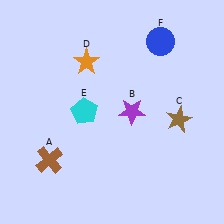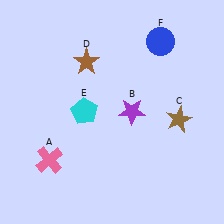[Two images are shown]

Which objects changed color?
A changed from brown to pink. D changed from orange to brown.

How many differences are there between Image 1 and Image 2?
There are 2 differences between the two images.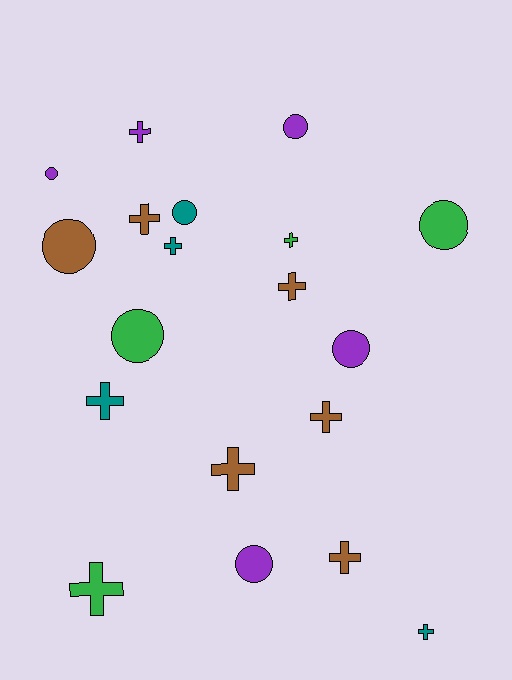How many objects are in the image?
There are 19 objects.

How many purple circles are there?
There are 4 purple circles.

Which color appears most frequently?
Brown, with 6 objects.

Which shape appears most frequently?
Cross, with 11 objects.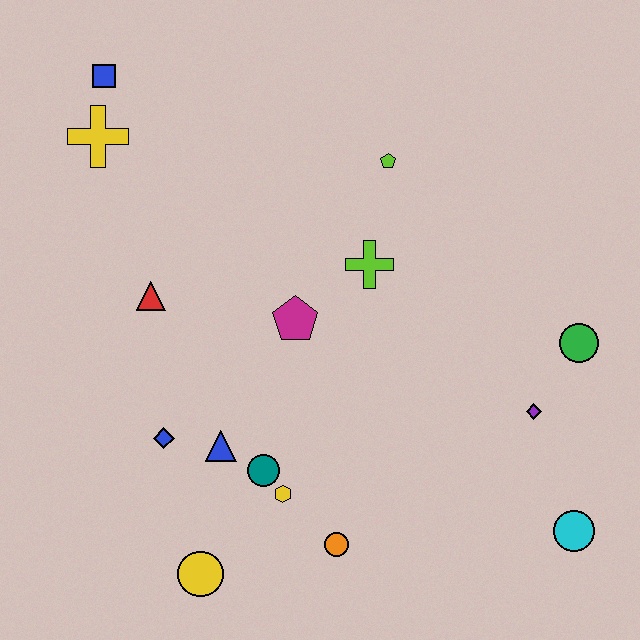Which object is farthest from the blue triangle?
The blue square is farthest from the blue triangle.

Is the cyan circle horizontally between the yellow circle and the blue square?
No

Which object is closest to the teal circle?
The yellow hexagon is closest to the teal circle.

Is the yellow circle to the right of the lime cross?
No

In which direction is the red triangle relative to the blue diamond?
The red triangle is above the blue diamond.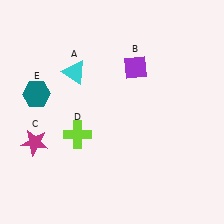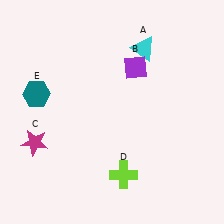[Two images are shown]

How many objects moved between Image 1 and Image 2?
2 objects moved between the two images.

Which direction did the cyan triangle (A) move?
The cyan triangle (A) moved right.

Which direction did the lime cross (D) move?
The lime cross (D) moved right.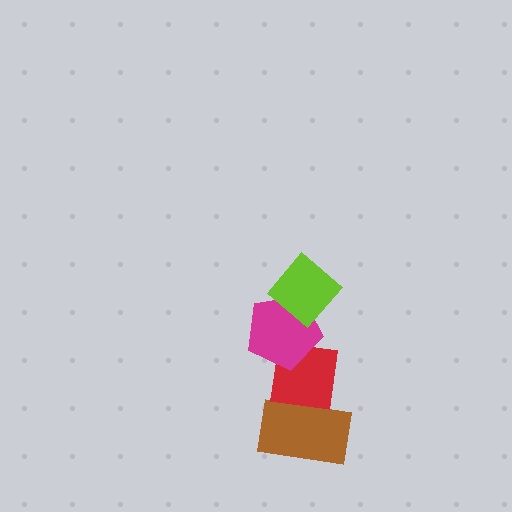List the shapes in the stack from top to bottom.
From top to bottom: the lime diamond, the magenta pentagon, the red square, the brown rectangle.